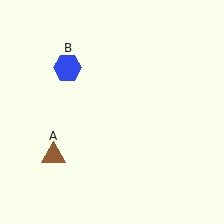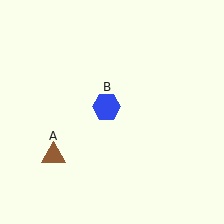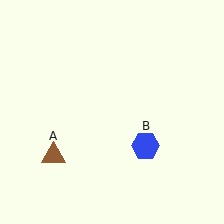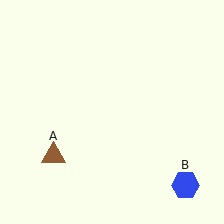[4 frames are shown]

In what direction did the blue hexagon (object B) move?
The blue hexagon (object B) moved down and to the right.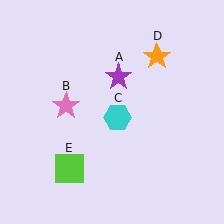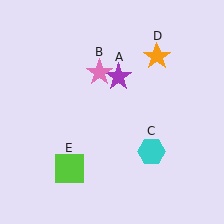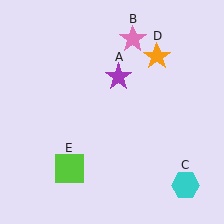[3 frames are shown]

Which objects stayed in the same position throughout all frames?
Purple star (object A) and orange star (object D) and lime square (object E) remained stationary.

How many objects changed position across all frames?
2 objects changed position: pink star (object B), cyan hexagon (object C).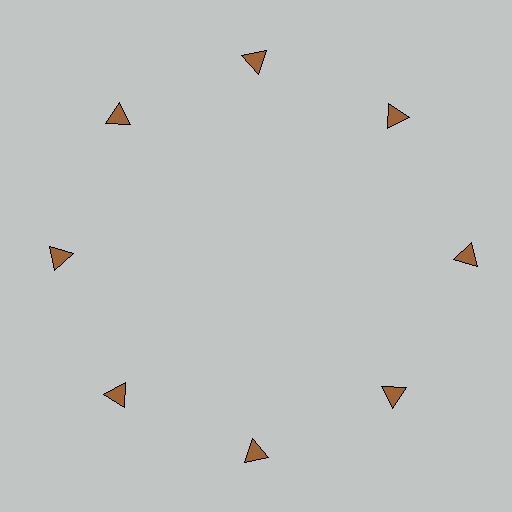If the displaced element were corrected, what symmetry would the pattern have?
It would have 8-fold rotational symmetry — the pattern would map onto itself every 45 degrees.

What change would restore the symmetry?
The symmetry would be restored by moving it inward, back onto the ring so that all 8 triangles sit at equal angles and equal distance from the center.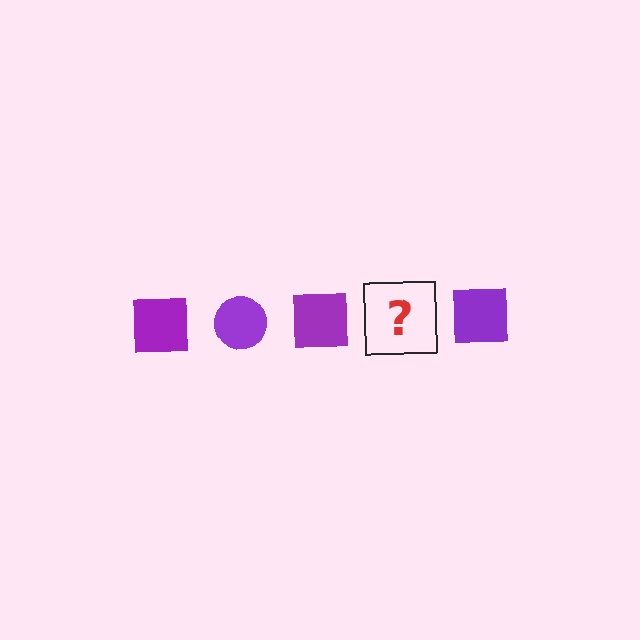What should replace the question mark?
The question mark should be replaced with a purple circle.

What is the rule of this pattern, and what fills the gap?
The rule is that the pattern cycles through square, circle shapes in purple. The gap should be filled with a purple circle.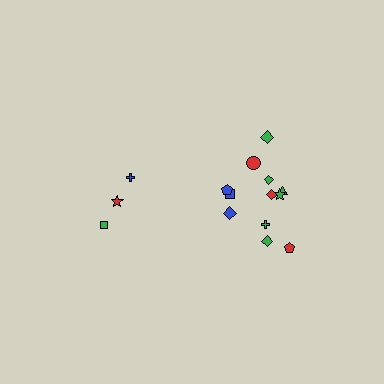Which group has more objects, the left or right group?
The right group.